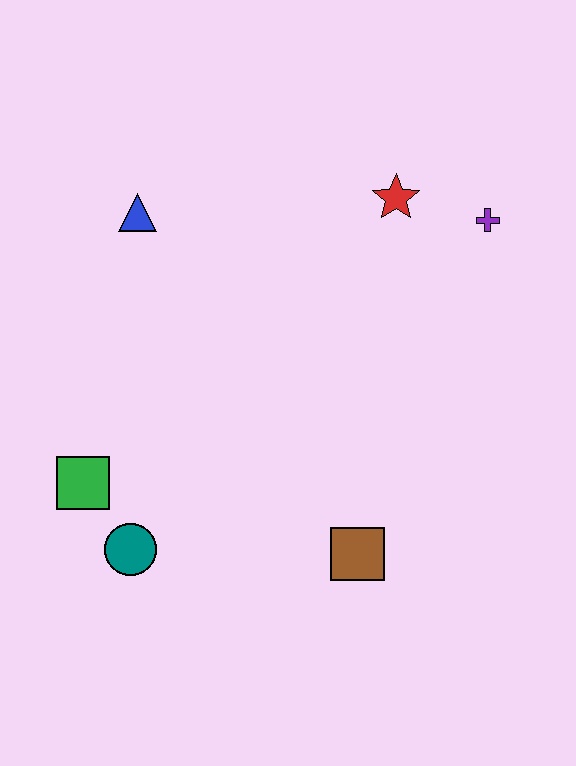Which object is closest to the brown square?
The teal circle is closest to the brown square.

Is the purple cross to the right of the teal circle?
Yes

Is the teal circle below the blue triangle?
Yes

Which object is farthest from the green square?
The purple cross is farthest from the green square.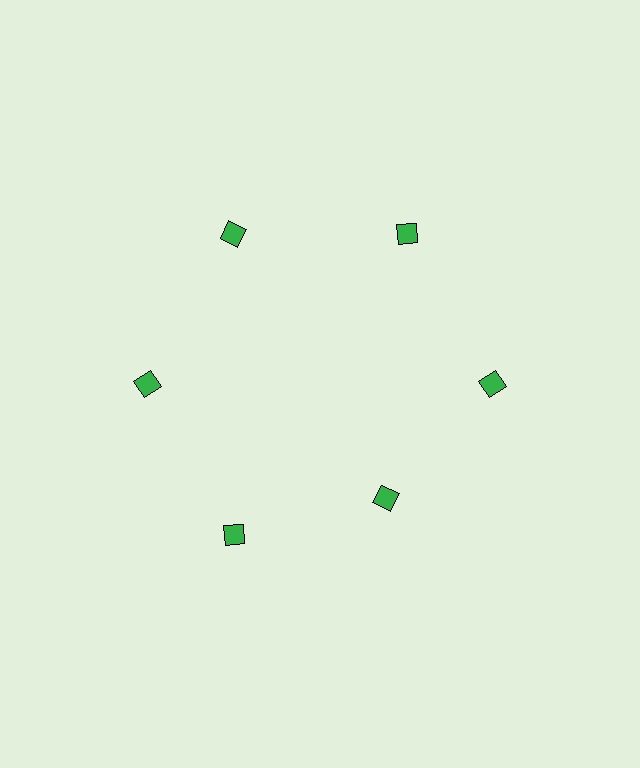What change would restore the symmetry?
The symmetry would be restored by moving it outward, back onto the ring so that all 6 diamonds sit at equal angles and equal distance from the center.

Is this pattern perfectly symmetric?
No. The 6 green diamonds are arranged in a ring, but one element near the 5 o'clock position is pulled inward toward the center, breaking the 6-fold rotational symmetry.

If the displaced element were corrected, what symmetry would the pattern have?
It would have 6-fold rotational symmetry — the pattern would map onto itself every 60 degrees.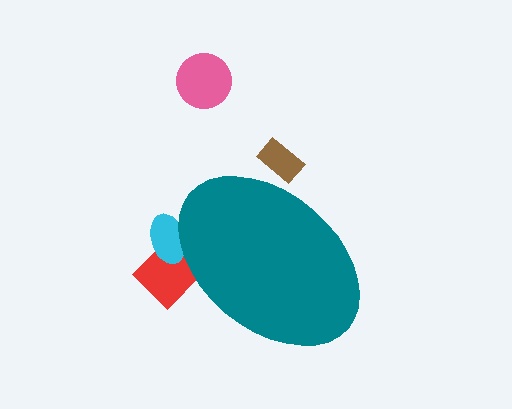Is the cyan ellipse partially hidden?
Yes, the cyan ellipse is partially hidden behind the teal ellipse.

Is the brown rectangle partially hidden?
Yes, the brown rectangle is partially hidden behind the teal ellipse.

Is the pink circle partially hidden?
No, the pink circle is fully visible.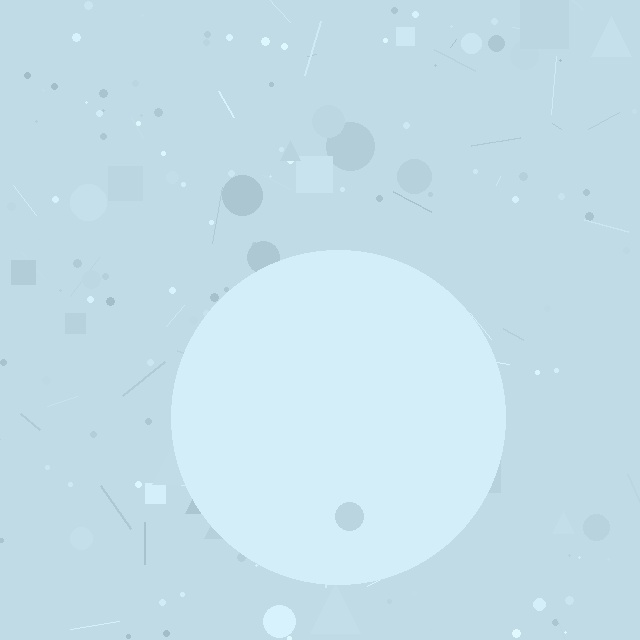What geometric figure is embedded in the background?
A circle is embedded in the background.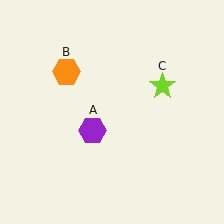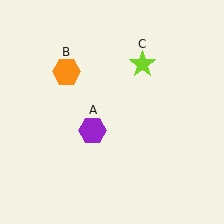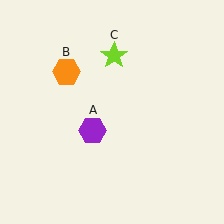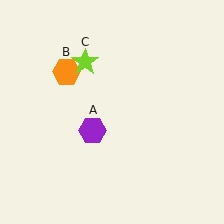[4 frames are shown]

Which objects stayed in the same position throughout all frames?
Purple hexagon (object A) and orange hexagon (object B) remained stationary.